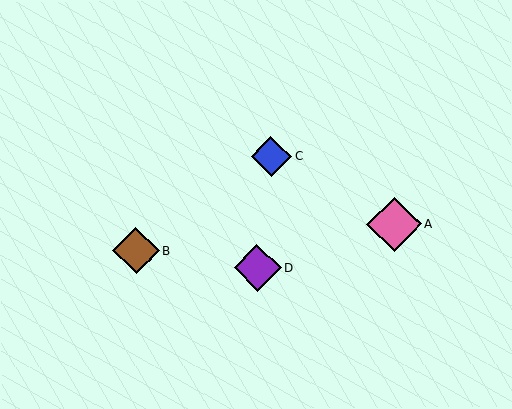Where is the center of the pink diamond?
The center of the pink diamond is at (394, 224).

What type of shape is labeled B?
Shape B is a brown diamond.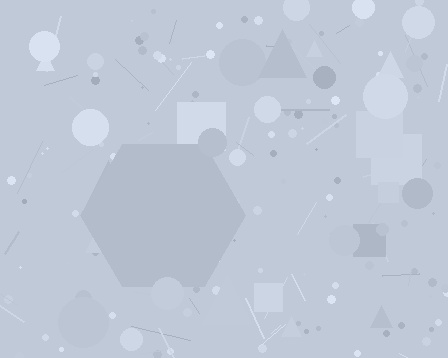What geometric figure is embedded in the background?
A hexagon is embedded in the background.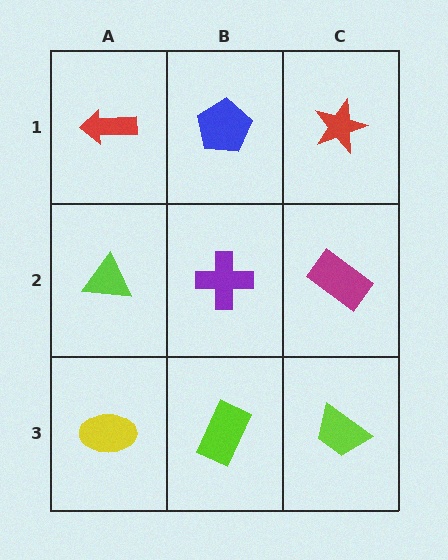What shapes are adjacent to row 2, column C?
A red star (row 1, column C), a lime trapezoid (row 3, column C), a purple cross (row 2, column B).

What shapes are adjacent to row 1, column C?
A magenta rectangle (row 2, column C), a blue pentagon (row 1, column B).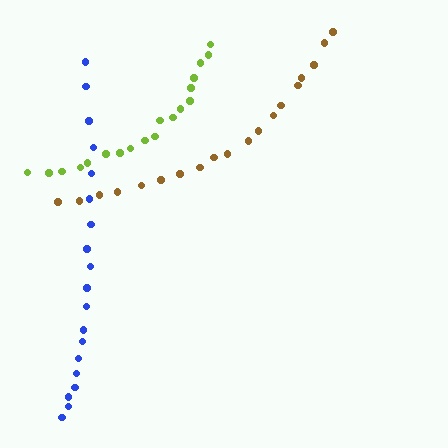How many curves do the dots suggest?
There are 3 distinct paths.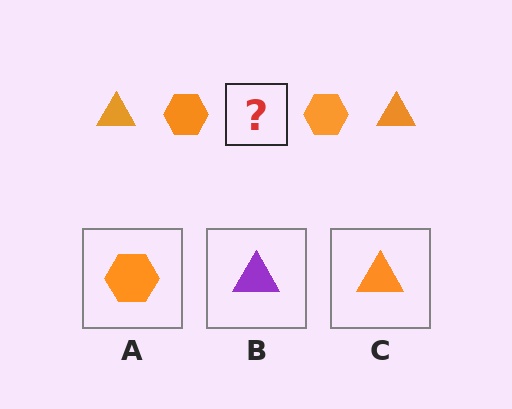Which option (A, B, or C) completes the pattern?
C.